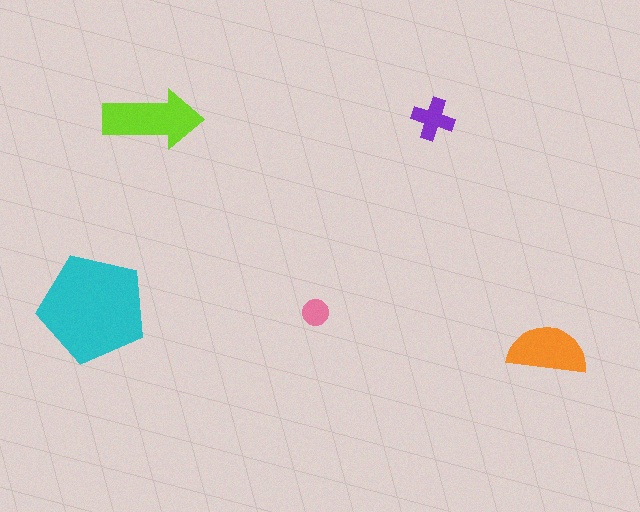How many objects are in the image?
There are 5 objects in the image.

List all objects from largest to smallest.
The cyan pentagon, the lime arrow, the orange semicircle, the purple cross, the pink circle.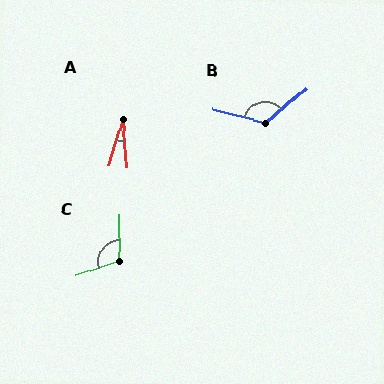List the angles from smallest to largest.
A (22°), C (109°), B (125°).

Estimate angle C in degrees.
Approximately 109 degrees.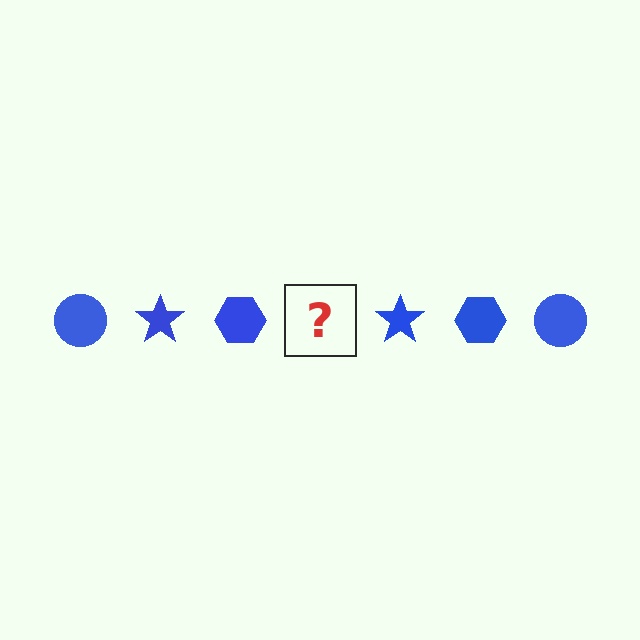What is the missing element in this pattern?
The missing element is a blue circle.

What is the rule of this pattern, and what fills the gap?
The rule is that the pattern cycles through circle, star, hexagon shapes in blue. The gap should be filled with a blue circle.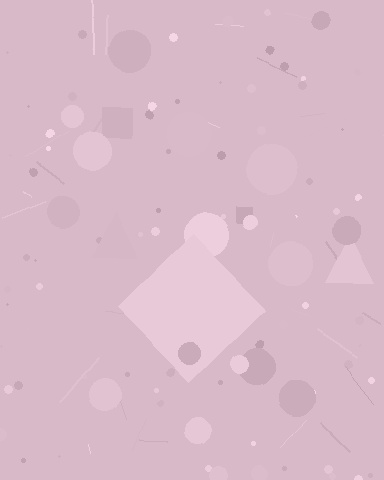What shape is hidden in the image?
A diamond is hidden in the image.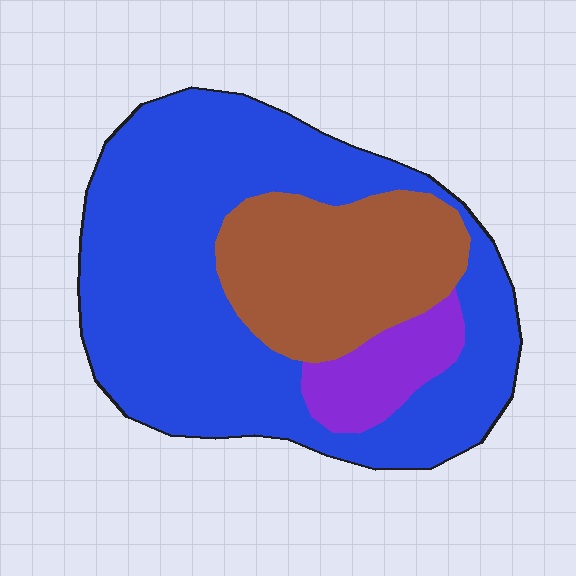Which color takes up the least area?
Purple, at roughly 10%.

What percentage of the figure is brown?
Brown covers roughly 25% of the figure.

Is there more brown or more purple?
Brown.